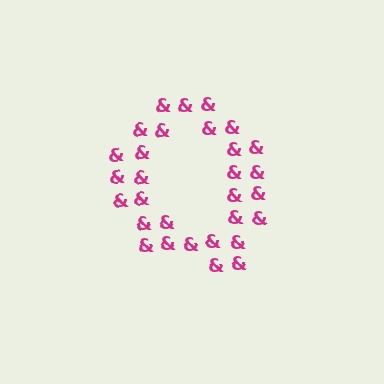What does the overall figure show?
The overall figure shows the letter Q.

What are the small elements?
The small elements are ampersands.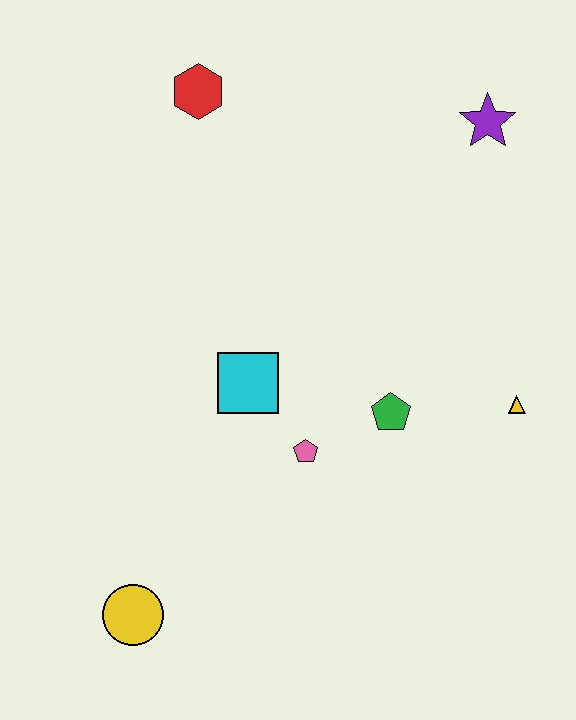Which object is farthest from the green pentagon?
The red hexagon is farthest from the green pentagon.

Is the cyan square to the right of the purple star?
No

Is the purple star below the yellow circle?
No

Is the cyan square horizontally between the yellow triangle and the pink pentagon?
No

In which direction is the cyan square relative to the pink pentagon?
The cyan square is above the pink pentagon.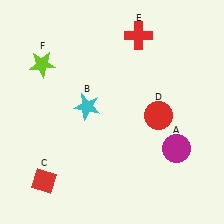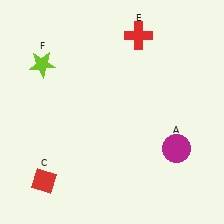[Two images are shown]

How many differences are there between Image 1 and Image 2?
There are 2 differences between the two images.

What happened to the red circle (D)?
The red circle (D) was removed in Image 2. It was in the bottom-right area of Image 1.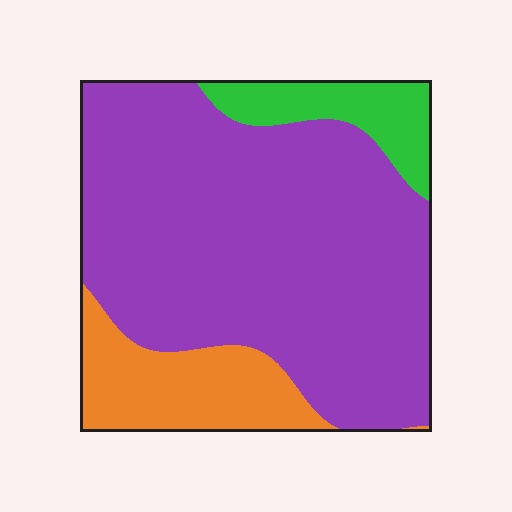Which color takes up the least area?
Green, at roughly 10%.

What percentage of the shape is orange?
Orange takes up less than a quarter of the shape.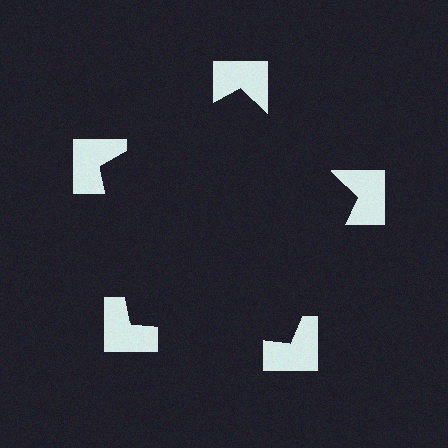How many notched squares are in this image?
There are 5 — one at each vertex of the illusory pentagon.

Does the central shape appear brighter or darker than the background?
It typically appears slightly darker than the background, even though no actual brightness change is drawn.